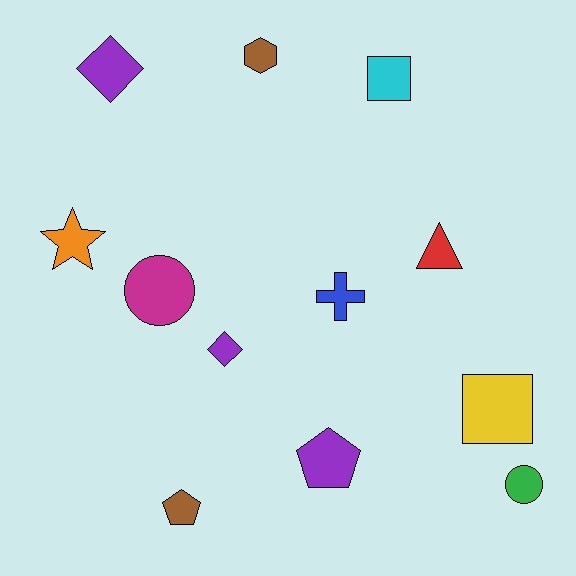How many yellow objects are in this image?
There is 1 yellow object.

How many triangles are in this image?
There is 1 triangle.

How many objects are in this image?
There are 12 objects.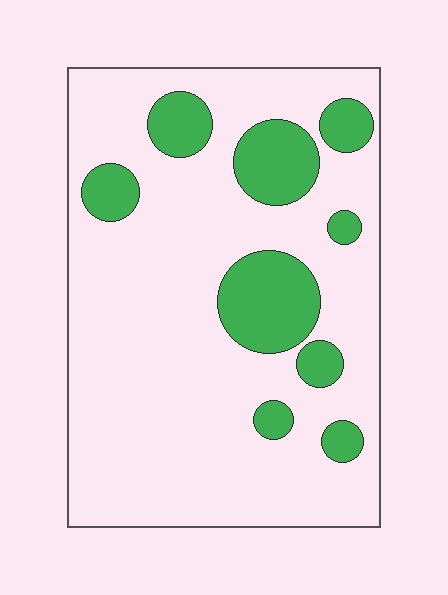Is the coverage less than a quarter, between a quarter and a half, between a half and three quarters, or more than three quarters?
Less than a quarter.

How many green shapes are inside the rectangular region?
9.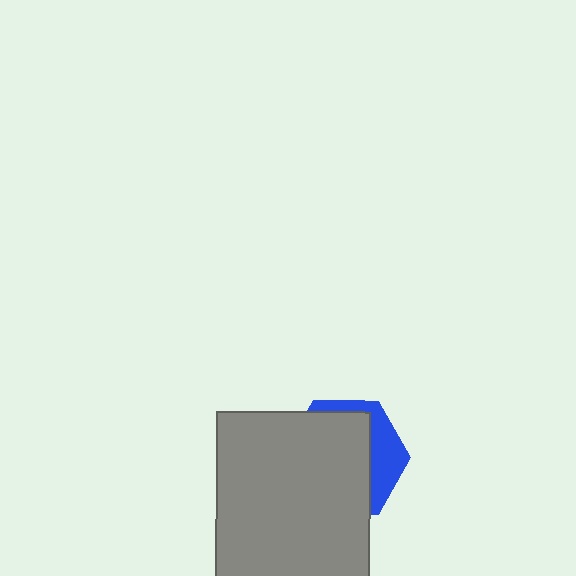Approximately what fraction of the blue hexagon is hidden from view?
Roughly 69% of the blue hexagon is hidden behind the gray rectangle.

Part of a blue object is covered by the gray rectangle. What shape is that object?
It is a hexagon.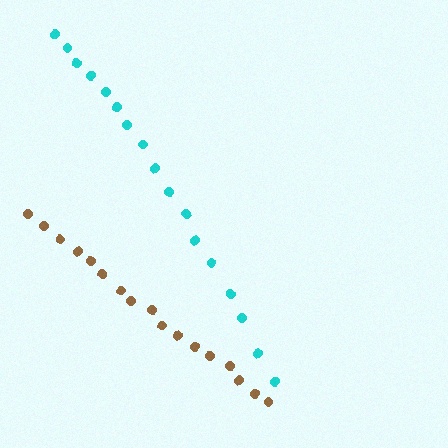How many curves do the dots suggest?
There are 2 distinct paths.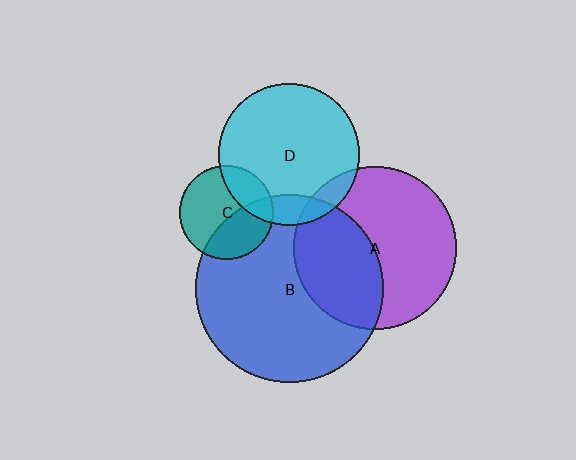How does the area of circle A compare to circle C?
Approximately 3.0 times.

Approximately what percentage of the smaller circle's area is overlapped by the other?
Approximately 40%.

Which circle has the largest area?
Circle B (blue).